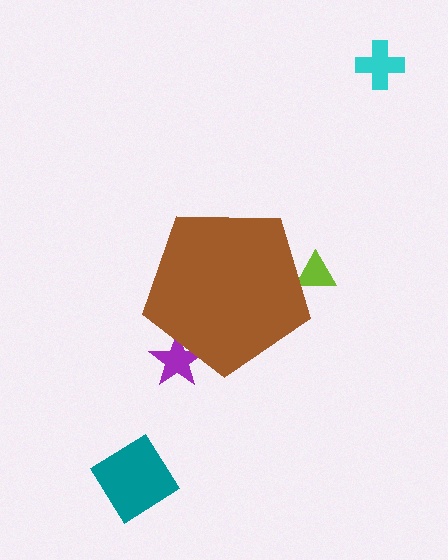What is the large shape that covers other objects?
A brown pentagon.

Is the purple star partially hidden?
Yes, the purple star is partially hidden behind the brown pentagon.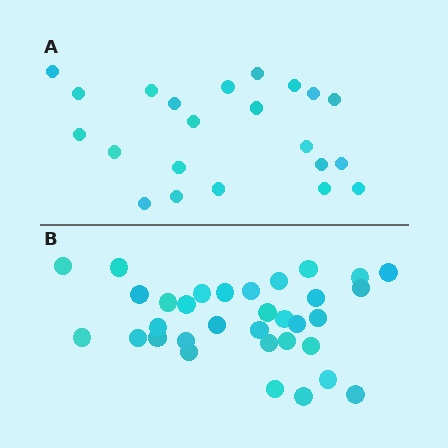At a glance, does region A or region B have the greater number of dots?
Region B (the bottom region) has more dots.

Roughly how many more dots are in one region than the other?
Region B has roughly 12 or so more dots than region A.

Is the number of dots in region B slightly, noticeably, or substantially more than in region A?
Region B has substantially more. The ratio is roughly 1.5 to 1.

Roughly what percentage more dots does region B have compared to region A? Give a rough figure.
About 50% more.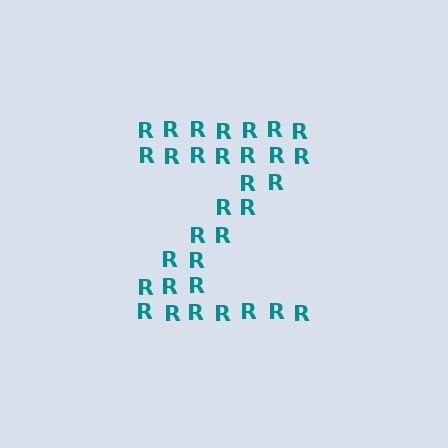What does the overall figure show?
The overall figure shows the letter Z.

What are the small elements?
The small elements are letter R's.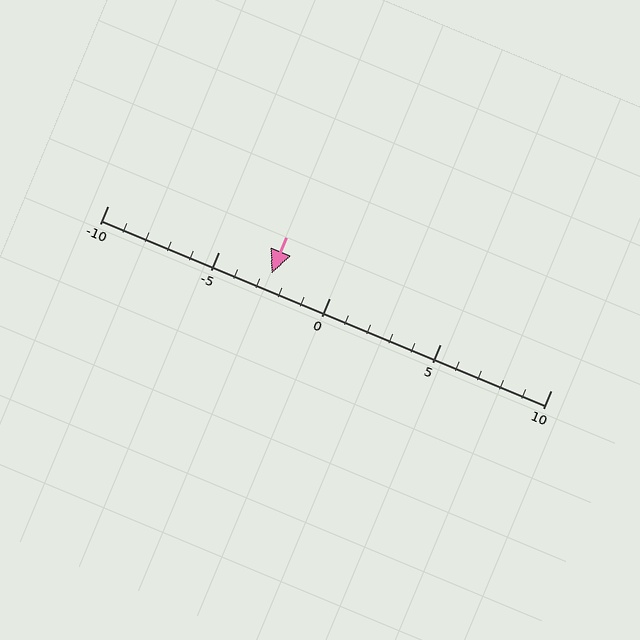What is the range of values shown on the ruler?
The ruler shows values from -10 to 10.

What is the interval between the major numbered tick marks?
The major tick marks are spaced 5 units apart.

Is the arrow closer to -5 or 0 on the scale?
The arrow is closer to -5.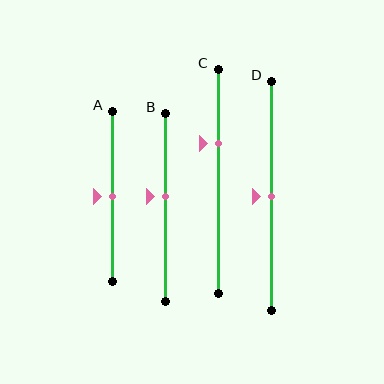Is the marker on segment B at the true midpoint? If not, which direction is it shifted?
No, the marker on segment B is shifted upward by about 6% of the segment length.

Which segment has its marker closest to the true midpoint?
Segment A has its marker closest to the true midpoint.